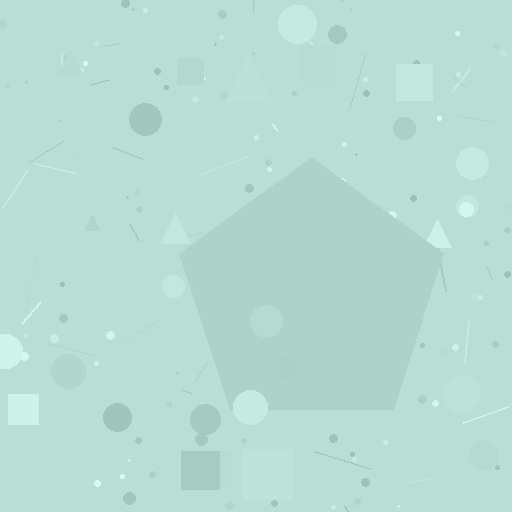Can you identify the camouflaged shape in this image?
The camouflaged shape is a pentagon.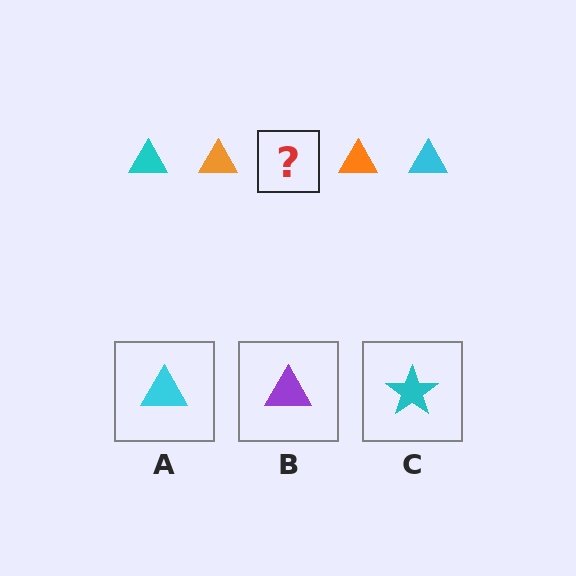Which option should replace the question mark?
Option A.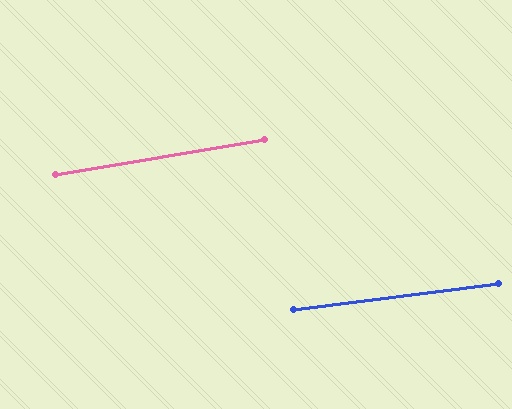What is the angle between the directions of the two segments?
Approximately 2 degrees.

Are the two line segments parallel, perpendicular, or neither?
Parallel — their directions differ by only 1.9°.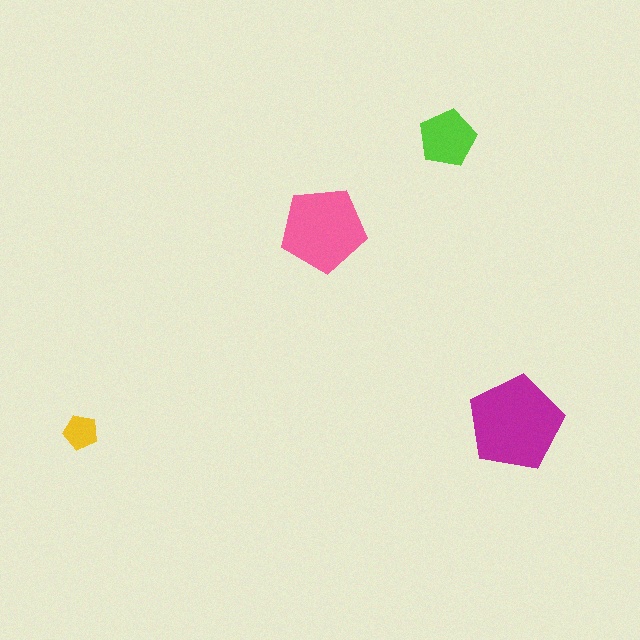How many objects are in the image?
There are 4 objects in the image.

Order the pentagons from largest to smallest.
the magenta one, the pink one, the lime one, the yellow one.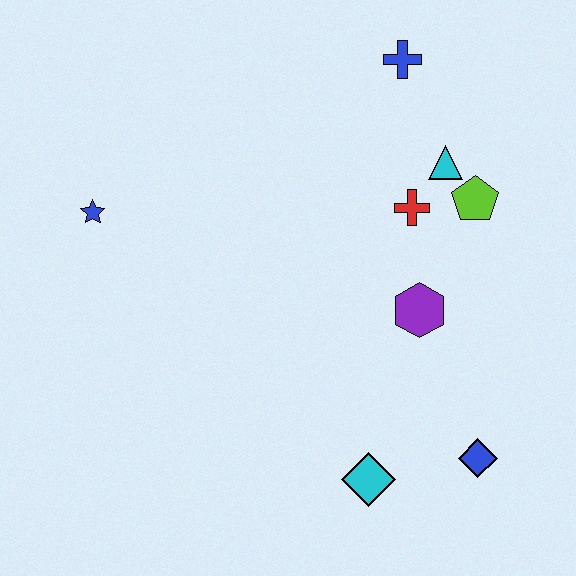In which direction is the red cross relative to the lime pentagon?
The red cross is to the left of the lime pentagon.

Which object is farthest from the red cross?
The blue star is farthest from the red cross.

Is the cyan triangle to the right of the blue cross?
Yes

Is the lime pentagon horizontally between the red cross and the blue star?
No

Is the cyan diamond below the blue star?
Yes